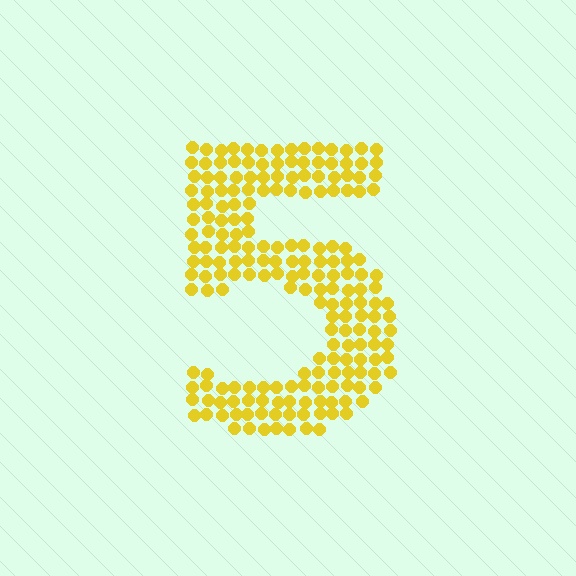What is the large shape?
The large shape is the digit 5.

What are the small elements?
The small elements are circles.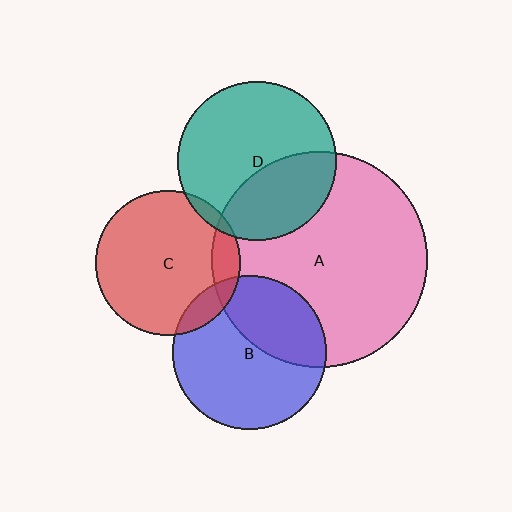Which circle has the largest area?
Circle A (pink).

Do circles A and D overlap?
Yes.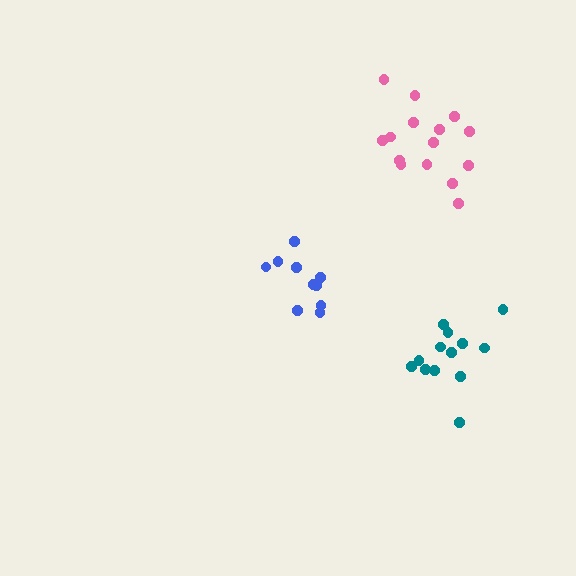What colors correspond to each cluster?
The clusters are colored: teal, blue, pink.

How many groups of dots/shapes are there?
There are 3 groups.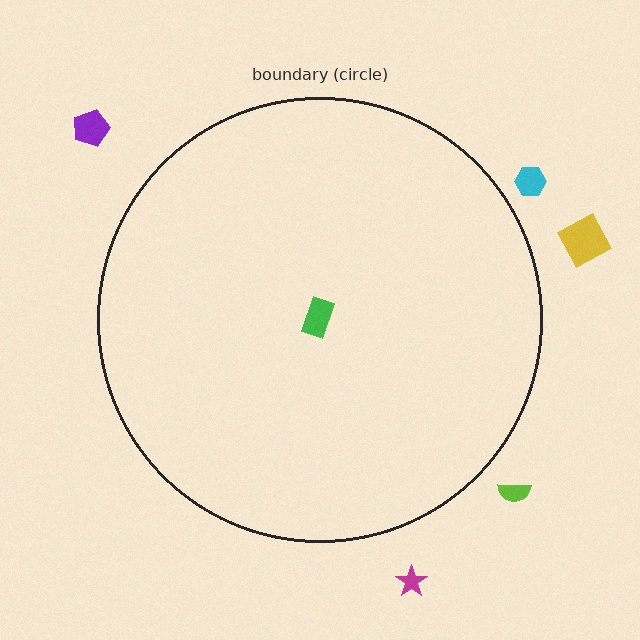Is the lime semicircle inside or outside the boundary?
Outside.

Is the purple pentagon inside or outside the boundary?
Outside.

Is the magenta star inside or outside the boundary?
Outside.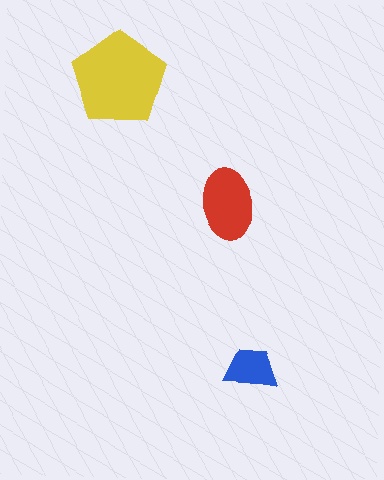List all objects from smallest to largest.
The blue trapezoid, the red ellipse, the yellow pentagon.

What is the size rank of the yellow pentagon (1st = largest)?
1st.